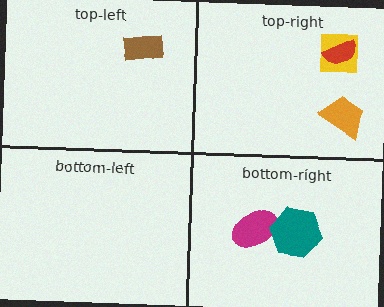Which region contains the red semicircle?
The top-right region.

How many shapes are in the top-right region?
3.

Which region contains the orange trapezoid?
The top-right region.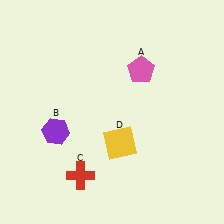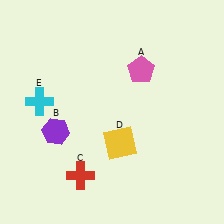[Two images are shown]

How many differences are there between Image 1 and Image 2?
There is 1 difference between the two images.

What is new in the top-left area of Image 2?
A cyan cross (E) was added in the top-left area of Image 2.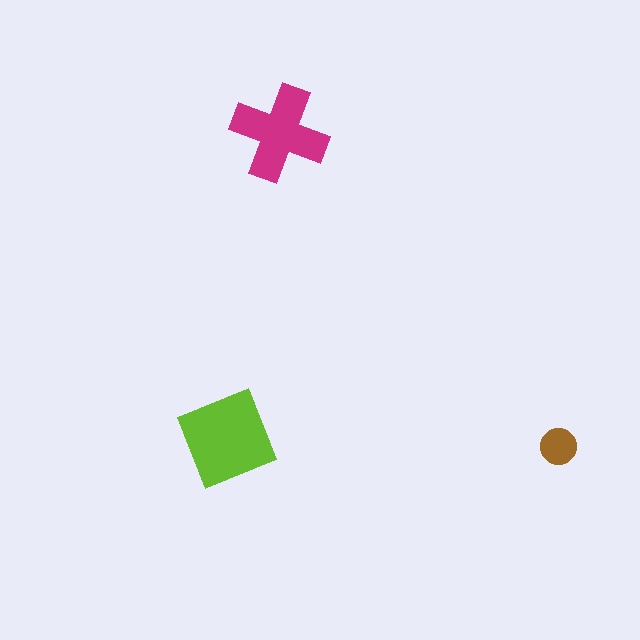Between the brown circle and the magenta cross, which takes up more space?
The magenta cross.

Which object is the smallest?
The brown circle.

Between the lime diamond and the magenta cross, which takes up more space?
The lime diamond.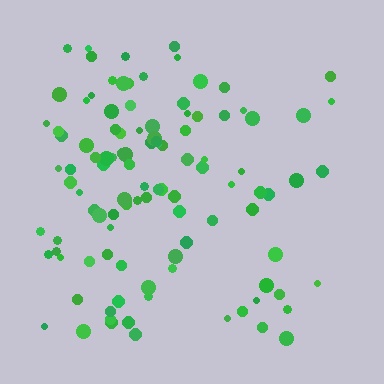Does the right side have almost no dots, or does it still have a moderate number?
Still a moderate number, just noticeably fewer than the left.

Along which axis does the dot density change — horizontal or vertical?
Horizontal.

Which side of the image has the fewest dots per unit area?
The right.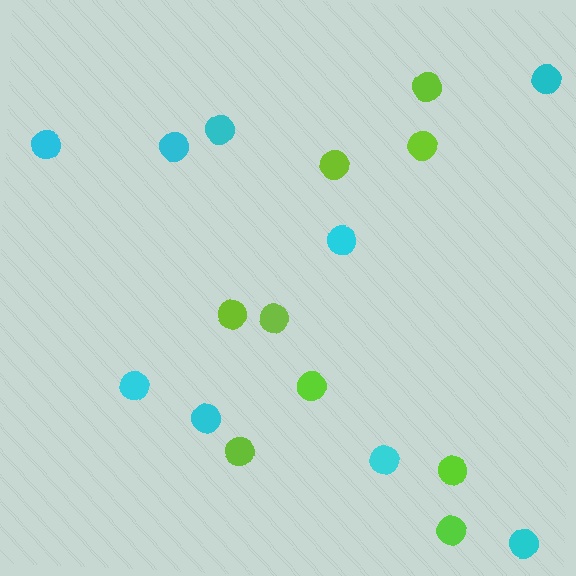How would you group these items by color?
There are 2 groups: one group of lime circles (9) and one group of cyan circles (9).